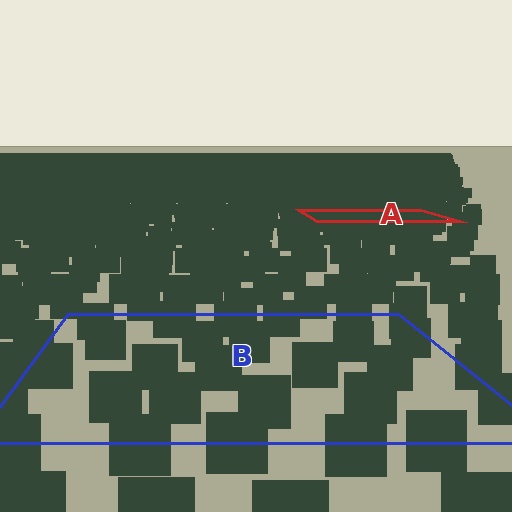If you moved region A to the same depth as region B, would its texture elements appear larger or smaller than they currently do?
They would appear larger. At a closer depth, the same texture elements are projected at a bigger on-screen size.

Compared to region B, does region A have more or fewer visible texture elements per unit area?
Region A has more texture elements per unit area — they are packed more densely because it is farther away.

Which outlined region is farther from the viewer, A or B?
Region A is farther from the viewer — the texture elements inside it appear smaller and more densely packed.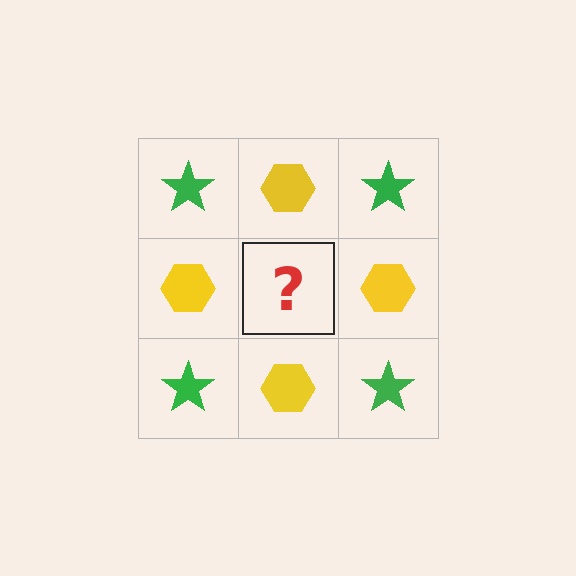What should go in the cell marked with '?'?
The missing cell should contain a green star.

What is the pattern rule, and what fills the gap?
The rule is that it alternates green star and yellow hexagon in a checkerboard pattern. The gap should be filled with a green star.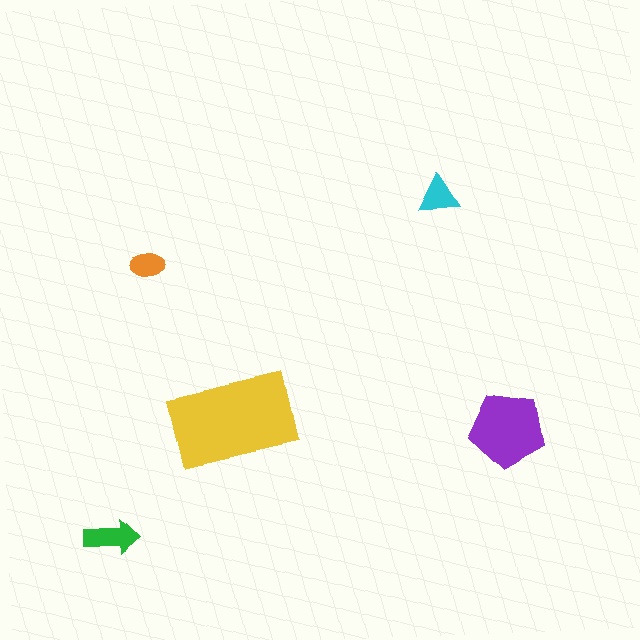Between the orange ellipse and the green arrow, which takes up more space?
The green arrow.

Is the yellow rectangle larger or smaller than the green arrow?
Larger.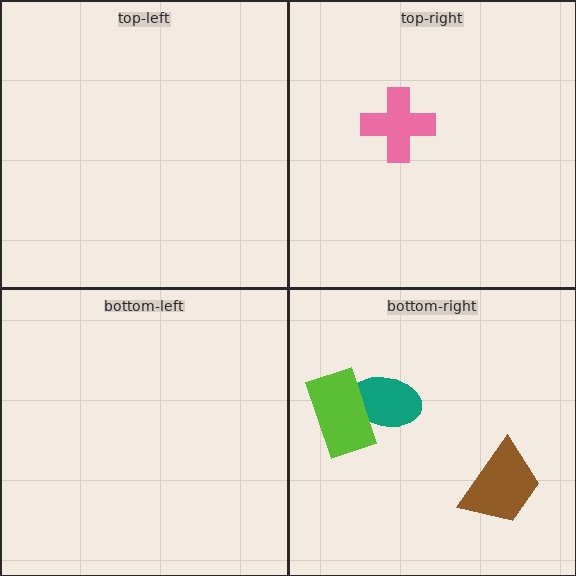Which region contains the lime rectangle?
The bottom-right region.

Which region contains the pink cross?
The top-right region.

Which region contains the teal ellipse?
The bottom-right region.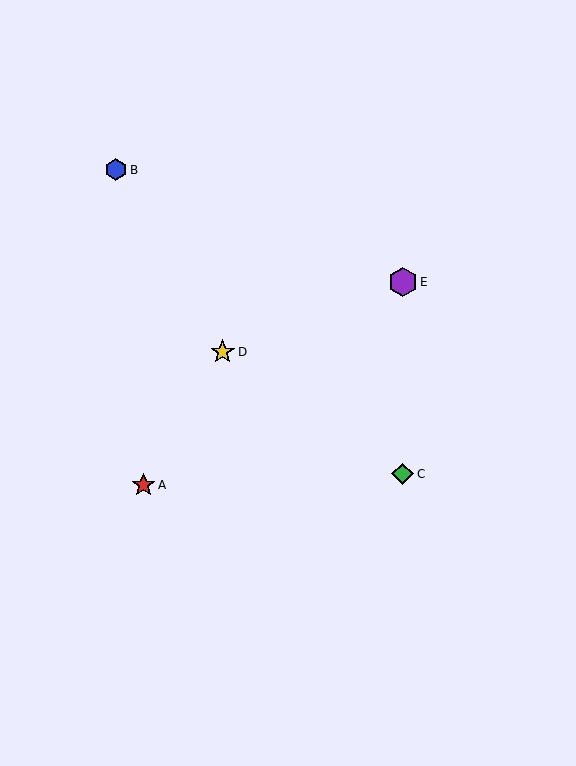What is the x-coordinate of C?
Object C is at x≈403.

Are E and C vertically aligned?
Yes, both are at x≈403.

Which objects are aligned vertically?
Objects C, E are aligned vertically.